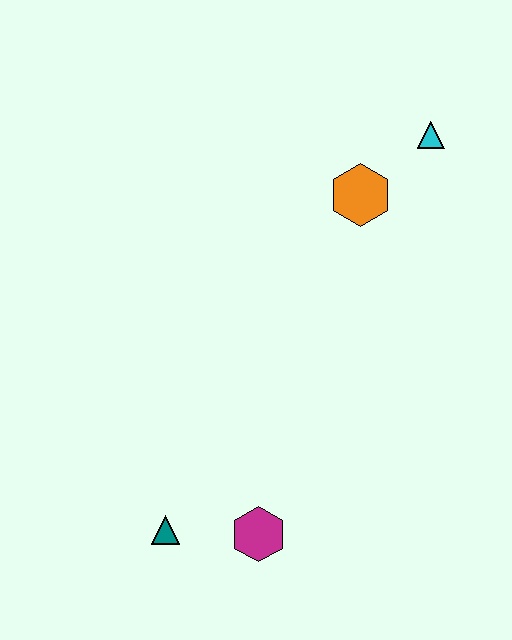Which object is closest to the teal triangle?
The magenta hexagon is closest to the teal triangle.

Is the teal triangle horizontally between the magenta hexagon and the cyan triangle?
No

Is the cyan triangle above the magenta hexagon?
Yes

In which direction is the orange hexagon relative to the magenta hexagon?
The orange hexagon is above the magenta hexagon.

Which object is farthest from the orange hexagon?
The teal triangle is farthest from the orange hexagon.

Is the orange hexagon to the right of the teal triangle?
Yes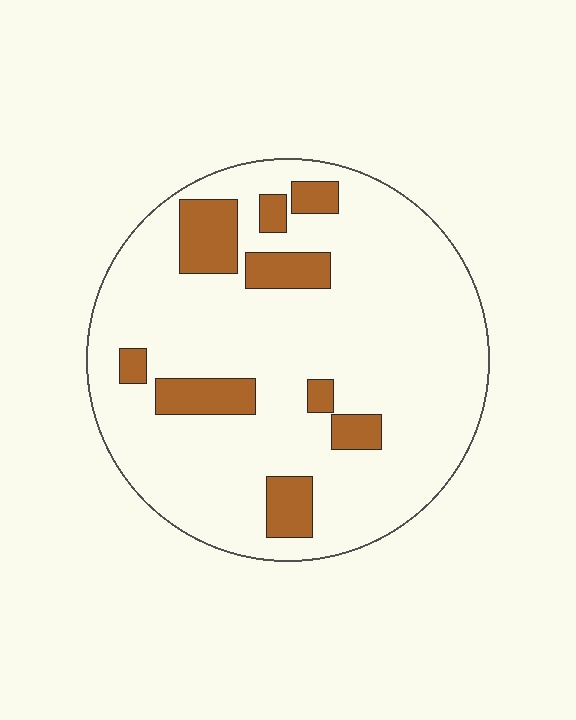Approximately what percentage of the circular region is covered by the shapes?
Approximately 15%.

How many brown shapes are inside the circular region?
9.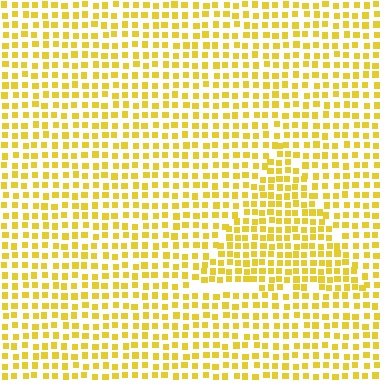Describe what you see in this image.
The image contains small yellow elements arranged at two different densities. A triangle-shaped region is visible where the elements are more densely packed than the surrounding area.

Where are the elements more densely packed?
The elements are more densely packed inside the triangle boundary.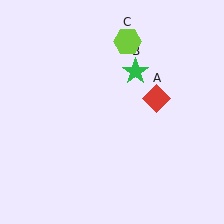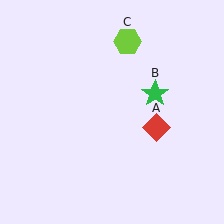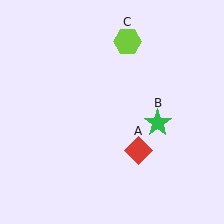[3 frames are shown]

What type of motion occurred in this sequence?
The red diamond (object A), green star (object B) rotated clockwise around the center of the scene.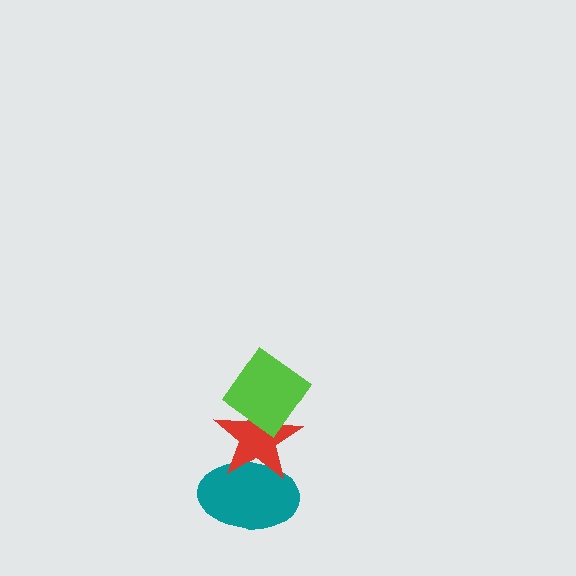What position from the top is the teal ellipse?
The teal ellipse is 3rd from the top.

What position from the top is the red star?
The red star is 2nd from the top.